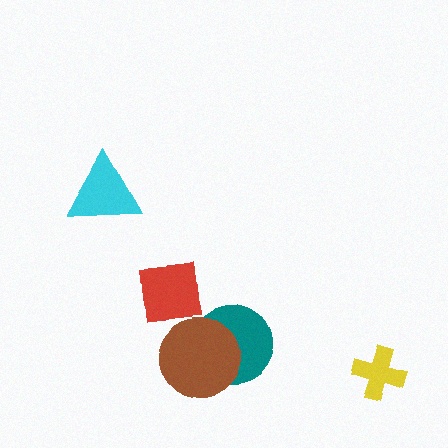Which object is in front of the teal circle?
The brown circle is in front of the teal circle.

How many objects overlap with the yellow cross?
0 objects overlap with the yellow cross.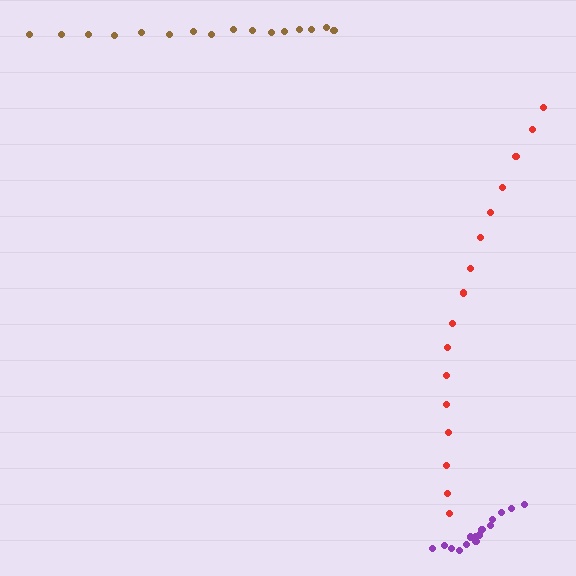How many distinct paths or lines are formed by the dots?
There are 3 distinct paths.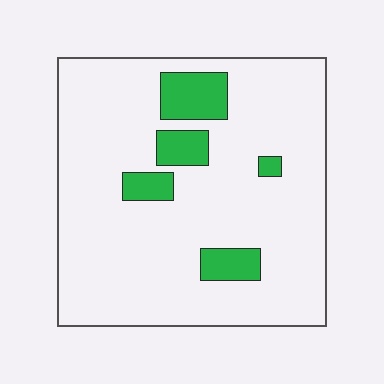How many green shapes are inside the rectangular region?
5.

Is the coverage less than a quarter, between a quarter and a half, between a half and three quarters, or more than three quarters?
Less than a quarter.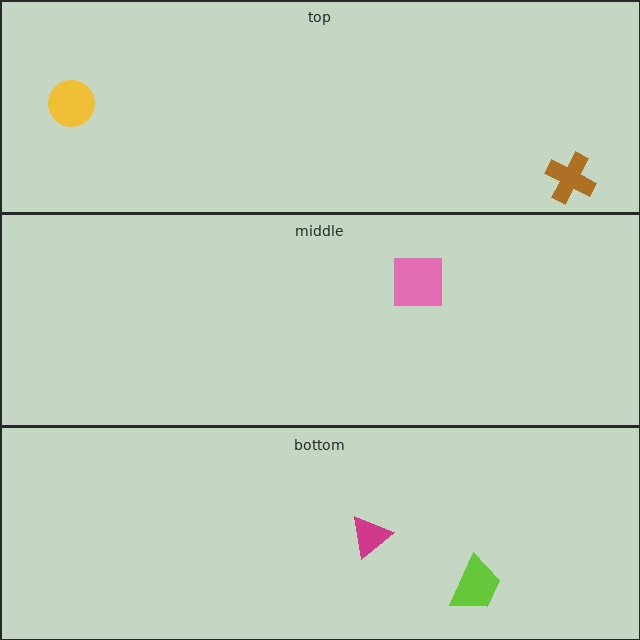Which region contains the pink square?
The middle region.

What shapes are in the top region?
The yellow circle, the brown cross.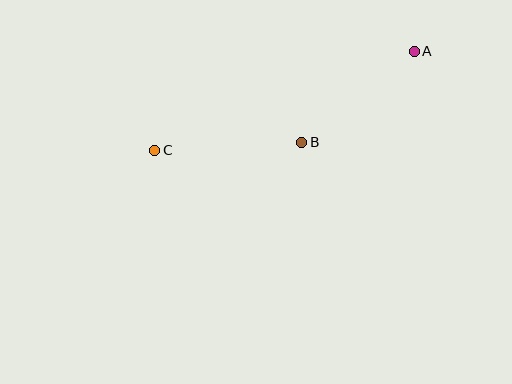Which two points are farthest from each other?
Points A and C are farthest from each other.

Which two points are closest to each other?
Points A and B are closest to each other.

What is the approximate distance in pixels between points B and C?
The distance between B and C is approximately 147 pixels.